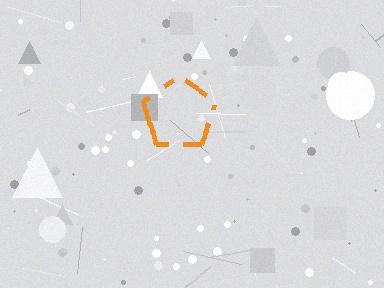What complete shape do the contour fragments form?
The contour fragments form a pentagon.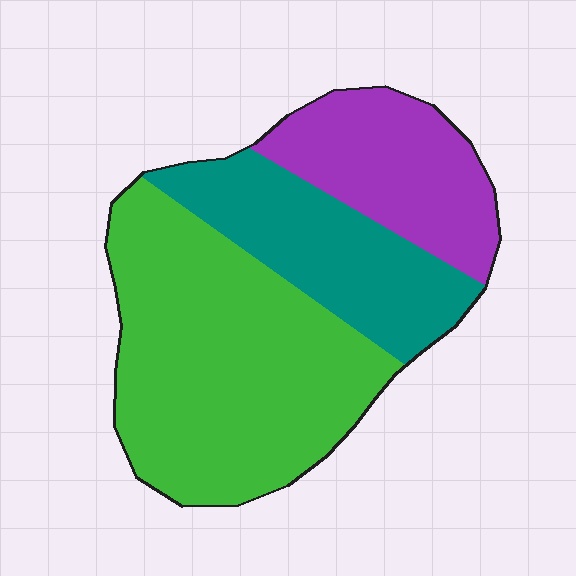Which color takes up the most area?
Green, at roughly 50%.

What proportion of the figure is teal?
Teal takes up about one quarter (1/4) of the figure.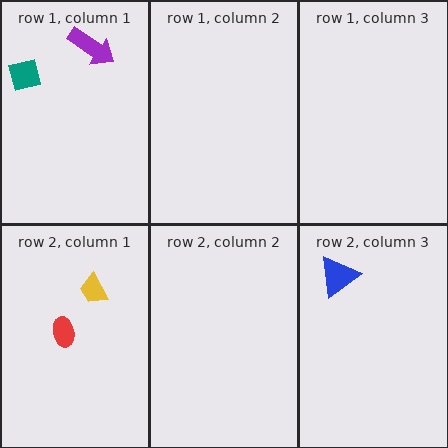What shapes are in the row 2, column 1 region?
The red ellipse, the yellow trapezoid.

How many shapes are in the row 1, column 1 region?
2.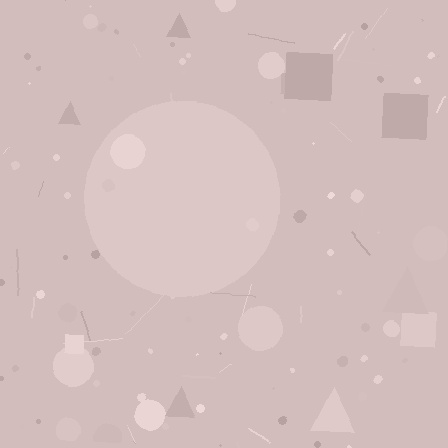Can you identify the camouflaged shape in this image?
The camouflaged shape is a circle.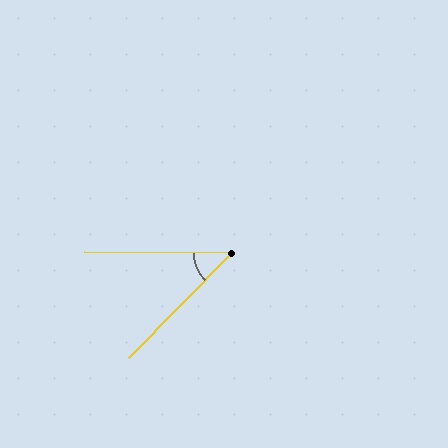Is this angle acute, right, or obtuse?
It is acute.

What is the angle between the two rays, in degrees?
Approximately 46 degrees.